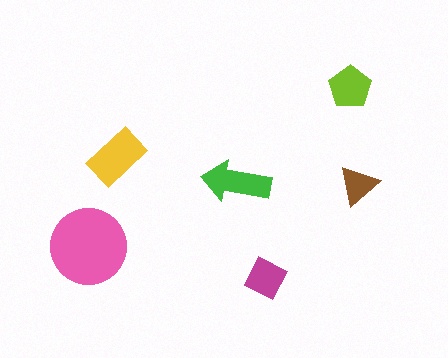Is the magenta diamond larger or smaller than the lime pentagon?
Smaller.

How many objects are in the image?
There are 6 objects in the image.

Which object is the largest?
The pink circle.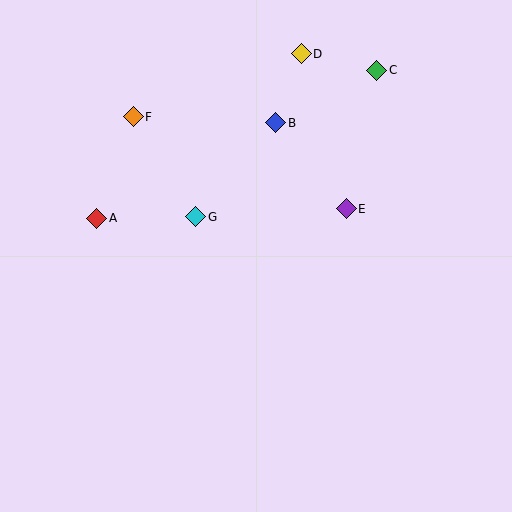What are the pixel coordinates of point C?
Point C is at (377, 70).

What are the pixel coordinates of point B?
Point B is at (276, 123).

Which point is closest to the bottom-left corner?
Point A is closest to the bottom-left corner.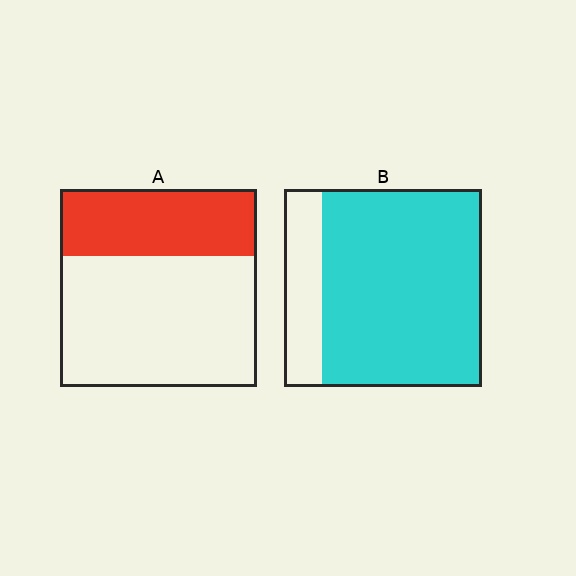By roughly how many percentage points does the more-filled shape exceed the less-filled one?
By roughly 45 percentage points (B over A).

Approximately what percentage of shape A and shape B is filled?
A is approximately 35% and B is approximately 80%.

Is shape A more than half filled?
No.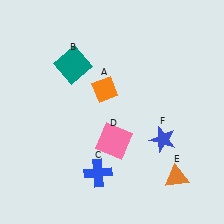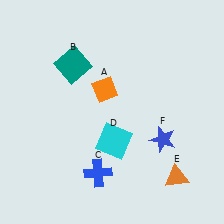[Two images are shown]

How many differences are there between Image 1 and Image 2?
There is 1 difference between the two images.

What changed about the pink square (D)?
In Image 1, D is pink. In Image 2, it changed to cyan.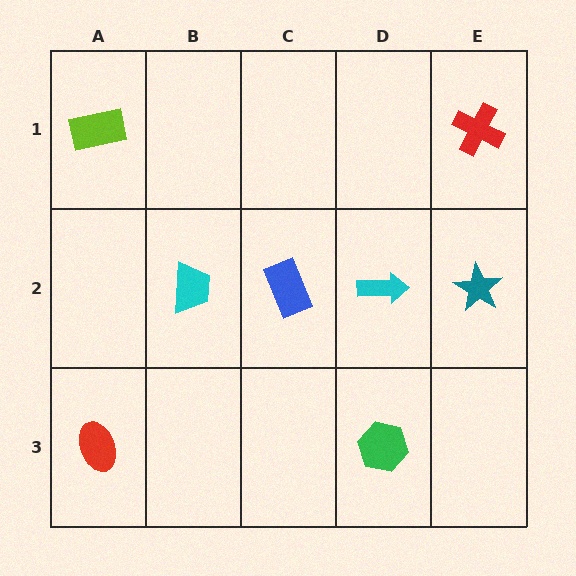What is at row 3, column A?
A red ellipse.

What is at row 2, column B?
A cyan trapezoid.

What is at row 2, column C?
A blue rectangle.